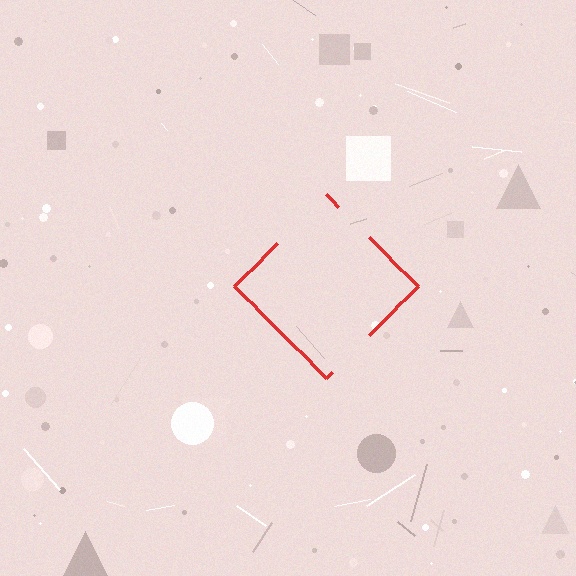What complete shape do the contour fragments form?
The contour fragments form a diamond.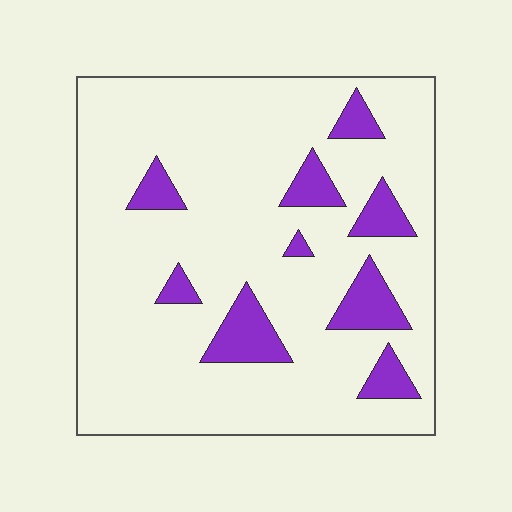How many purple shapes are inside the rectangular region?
9.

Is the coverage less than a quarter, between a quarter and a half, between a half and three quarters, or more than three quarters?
Less than a quarter.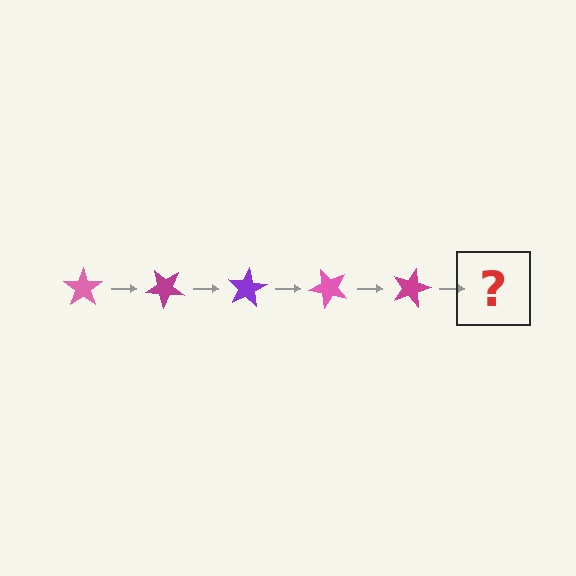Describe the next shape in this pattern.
It should be a purple star, rotated 200 degrees from the start.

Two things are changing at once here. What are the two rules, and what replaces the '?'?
The two rules are that it rotates 40 degrees each step and the color cycles through pink, magenta, and purple. The '?' should be a purple star, rotated 200 degrees from the start.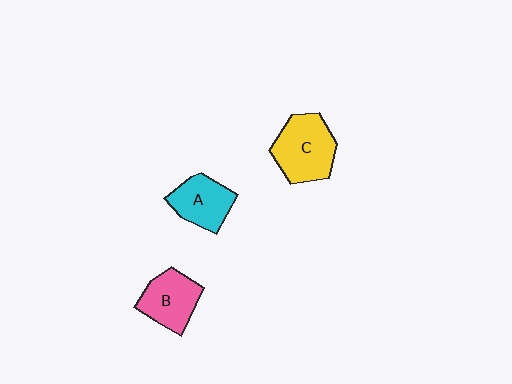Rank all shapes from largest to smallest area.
From largest to smallest: C (yellow), B (pink), A (cyan).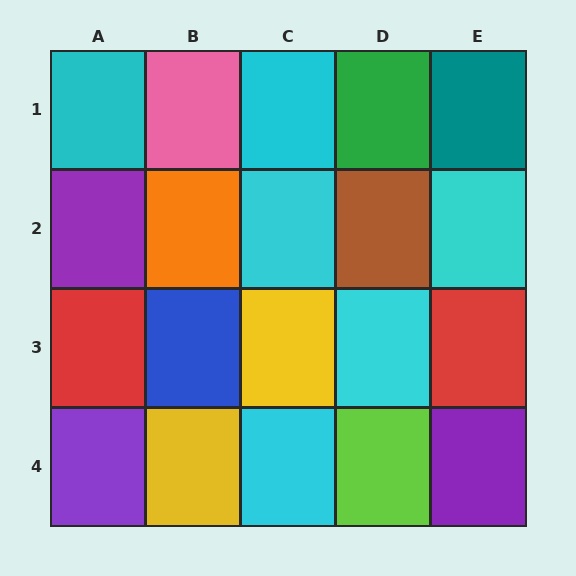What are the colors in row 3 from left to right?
Red, blue, yellow, cyan, red.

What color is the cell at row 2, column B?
Orange.